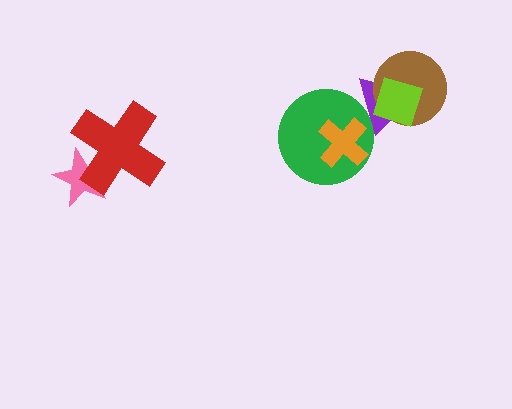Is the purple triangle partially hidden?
Yes, it is partially covered by another shape.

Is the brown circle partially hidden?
Yes, it is partially covered by another shape.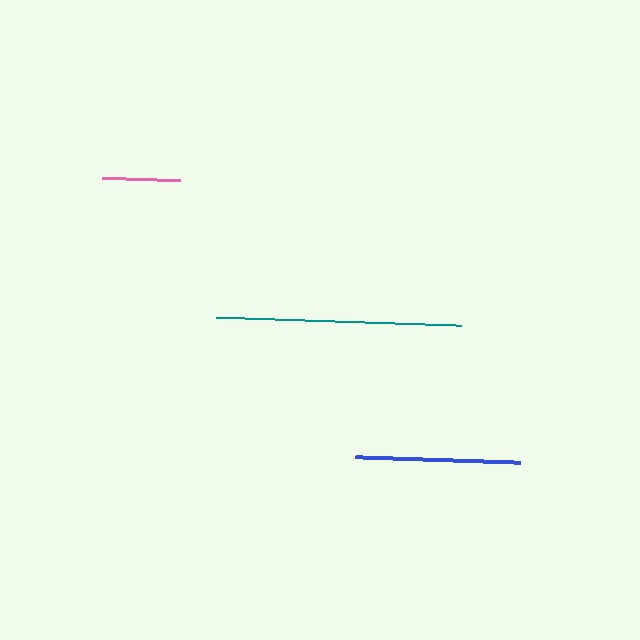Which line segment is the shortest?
The pink line is the shortest at approximately 77 pixels.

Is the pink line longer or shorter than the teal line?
The teal line is longer than the pink line.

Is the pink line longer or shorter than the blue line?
The blue line is longer than the pink line.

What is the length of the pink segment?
The pink segment is approximately 77 pixels long.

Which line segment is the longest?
The teal line is the longest at approximately 245 pixels.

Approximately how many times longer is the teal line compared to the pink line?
The teal line is approximately 3.2 times the length of the pink line.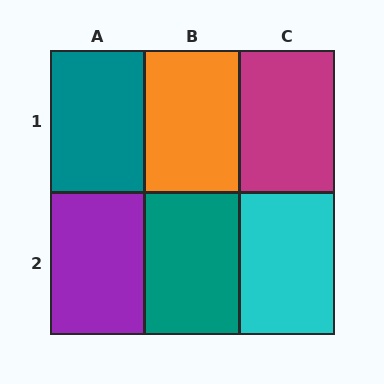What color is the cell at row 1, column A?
Teal.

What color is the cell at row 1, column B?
Orange.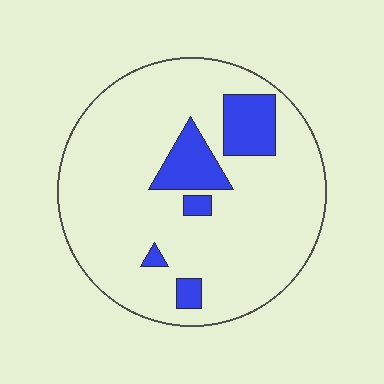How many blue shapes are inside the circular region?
5.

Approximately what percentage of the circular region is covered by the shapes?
Approximately 15%.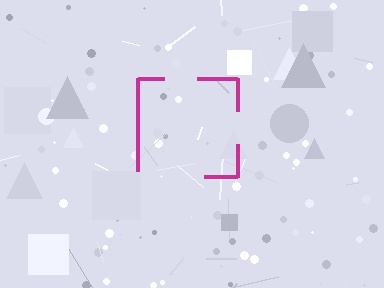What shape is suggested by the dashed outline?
The dashed outline suggests a square.